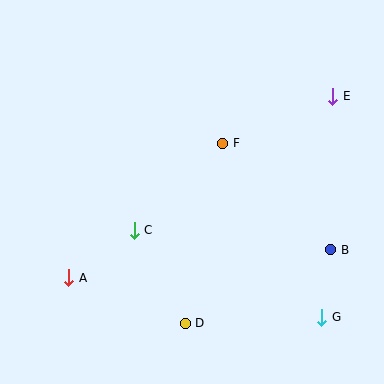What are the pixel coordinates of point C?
Point C is at (134, 230).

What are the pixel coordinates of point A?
Point A is at (69, 278).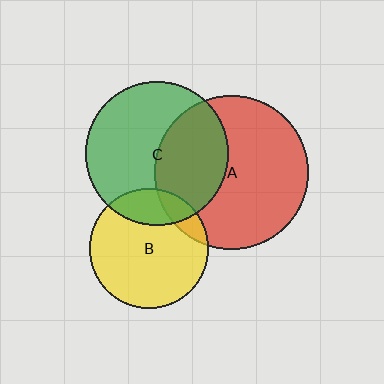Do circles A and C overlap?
Yes.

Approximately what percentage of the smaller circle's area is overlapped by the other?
Approximately 40%.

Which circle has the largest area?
Circle A (red).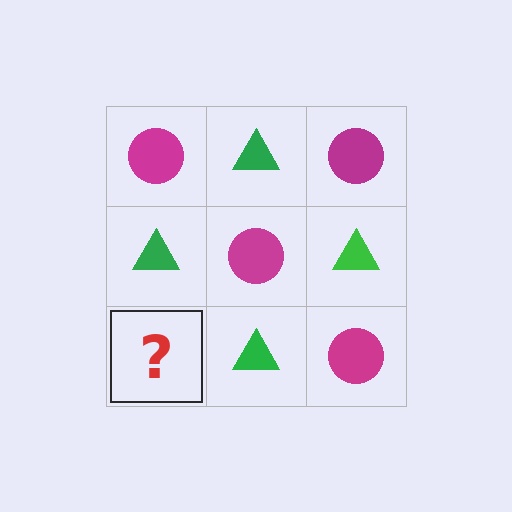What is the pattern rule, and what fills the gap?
The rule is that it alternates magenta circle and green triangle in a checkerboard pattern. The gap should be filled with a magenta circle.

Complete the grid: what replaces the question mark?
The question mark should be replaced with a magenta circle.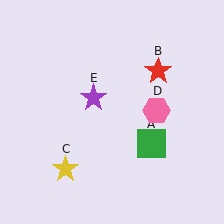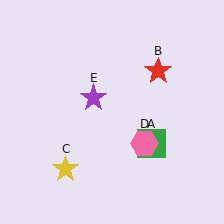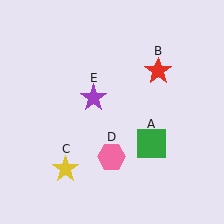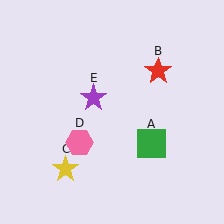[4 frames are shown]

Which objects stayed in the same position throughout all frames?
Green square (object A) and red star (object B) and yellow star (object C) and purple star (object E) remained stationary.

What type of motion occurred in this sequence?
The pink hexagon (object D) rotated clockwise around the center of the scene.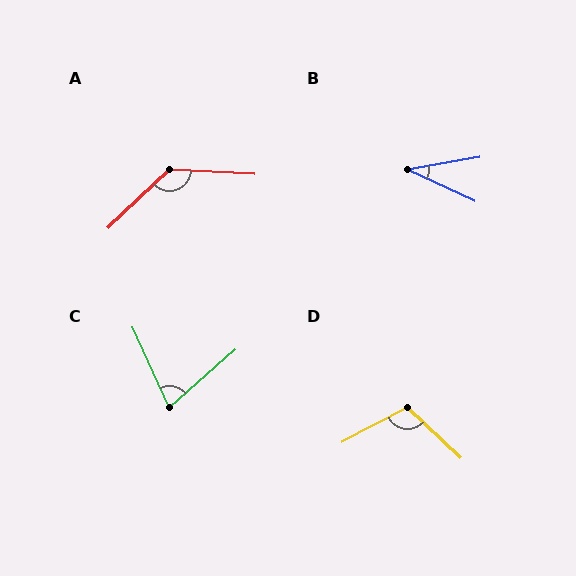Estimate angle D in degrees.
Approximately 109 degrees.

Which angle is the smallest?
B, at approximately 35 degrees.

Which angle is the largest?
A, at approximately 133 degrees.